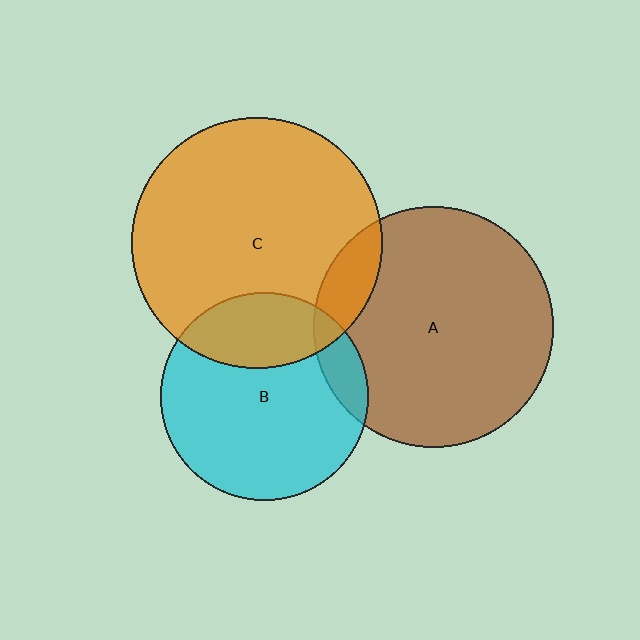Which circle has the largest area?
Circle C (orange).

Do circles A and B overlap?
Yes.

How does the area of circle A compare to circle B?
Approximately 1.3 times.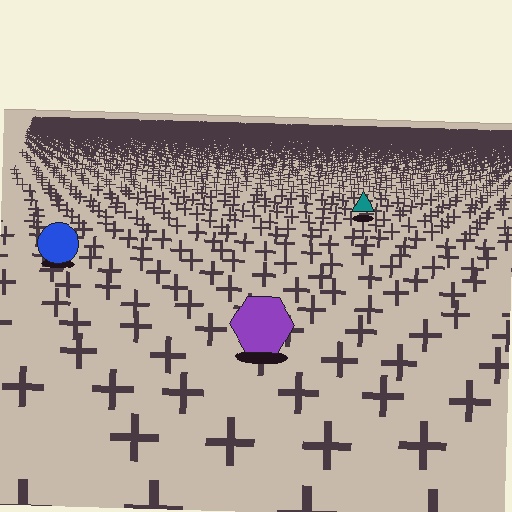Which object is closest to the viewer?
The purple hexagon is closest. The texture marks near it are larger and more spread out.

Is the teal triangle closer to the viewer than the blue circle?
No. The blue circle is closer — you can tell from the texture gradient: the ground texture is coarser near it.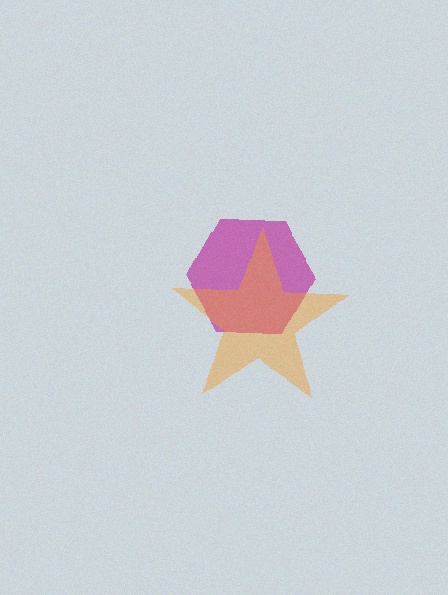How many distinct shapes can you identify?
There are 2 distinct shapes: a magenta hexagon, an orange star.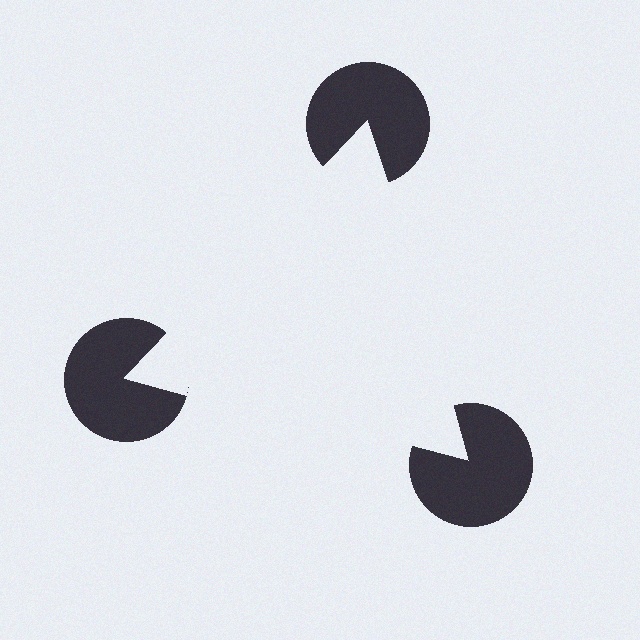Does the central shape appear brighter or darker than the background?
It typically appears slightly brighter than the background, even though no actual brightness change is drawn.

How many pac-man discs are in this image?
There are 3 — one at each vertex of the illusory triangle.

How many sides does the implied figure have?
3 sides.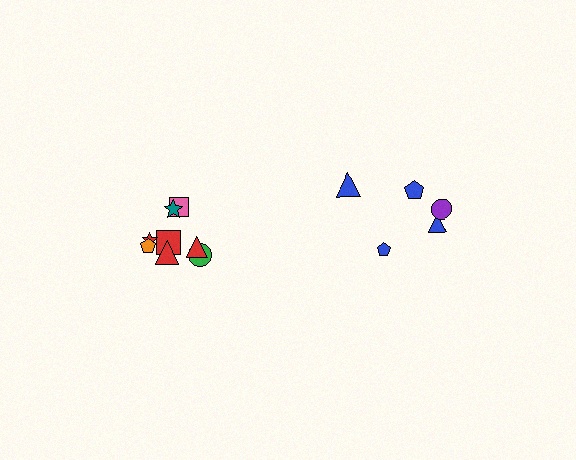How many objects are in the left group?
There are 8 objects.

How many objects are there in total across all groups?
There are 13 objects.